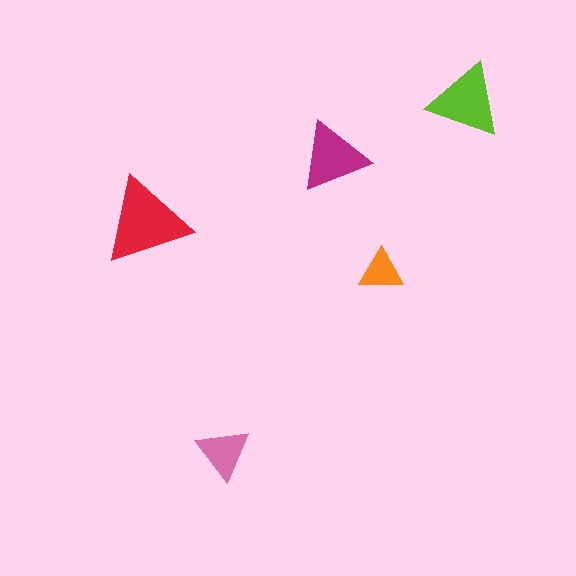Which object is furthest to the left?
The red triangle is leftmost.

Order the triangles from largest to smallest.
the red one, the lime one, the magenta one, the pink one, the orange one.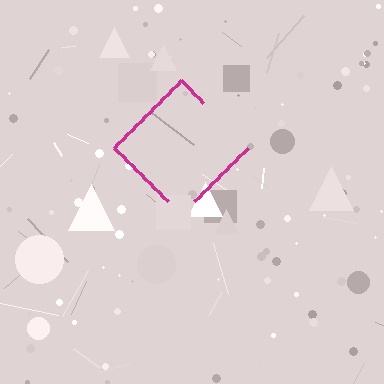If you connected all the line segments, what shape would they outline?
They would outline a diamond.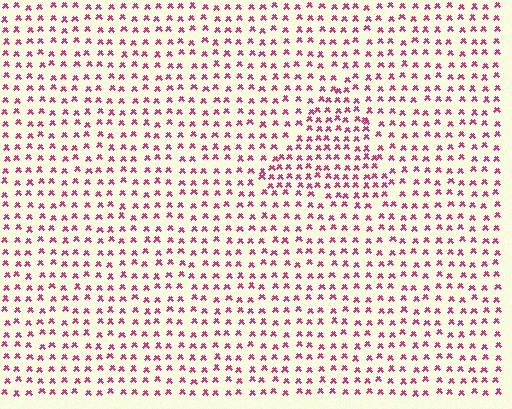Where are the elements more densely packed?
The elements are more densely packed inside the triangle boundary.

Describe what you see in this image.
The image contains small magenta elements arranged at two different densities. A triangle-shaped region is visible where the elements are more densely packed than the surrounding area.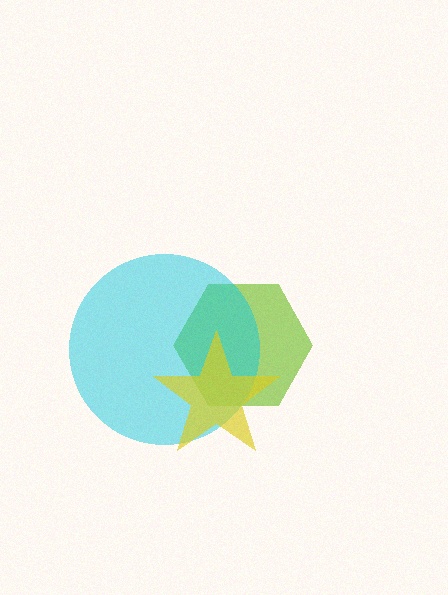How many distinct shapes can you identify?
There are 3 distinct shapes: a lime hexagon, a cyan circle, a yellow star.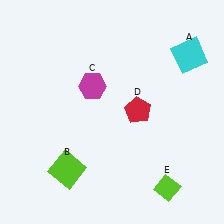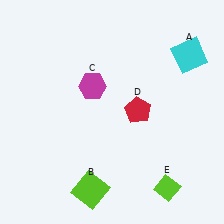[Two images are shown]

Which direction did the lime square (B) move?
The lime square (B) moved right.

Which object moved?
The lime square (B) moved right.